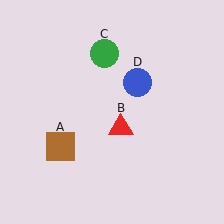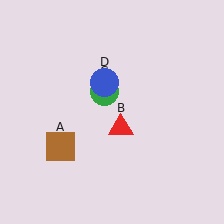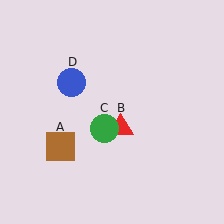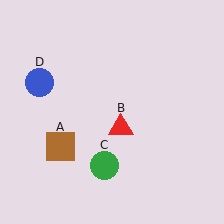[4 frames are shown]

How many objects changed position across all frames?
2 objects changed position: green circle (object C), blue circle (object D).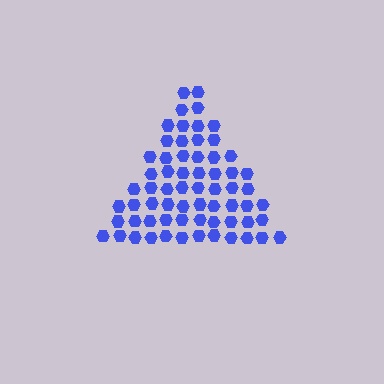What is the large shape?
The large shape is a triangle.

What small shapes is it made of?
It is made of small hexagons.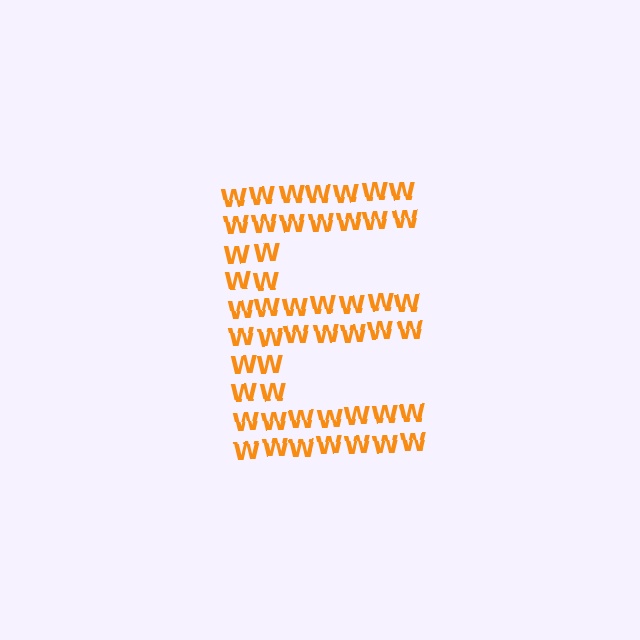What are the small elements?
The small elements are letter W's.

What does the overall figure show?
The overall figure shows the letter E.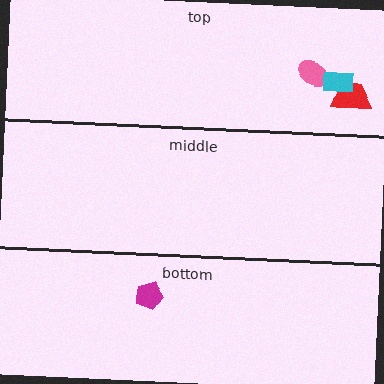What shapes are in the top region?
The red trapezoid, the pink ellipse, the cyan rectangle.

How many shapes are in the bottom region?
1.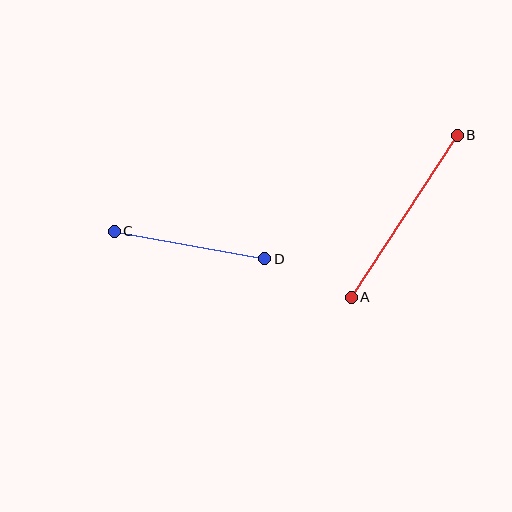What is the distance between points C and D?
The distance is approximately 153 pixels.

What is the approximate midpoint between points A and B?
The midpoint is at approximately (404, 216) pixels.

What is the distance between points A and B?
The distance is approximately 194 pixels.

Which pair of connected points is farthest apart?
Points A and B are farthest apart.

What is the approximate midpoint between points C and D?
The midpoint is at approximately (189, 245) pixels.